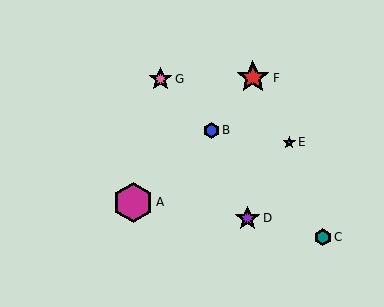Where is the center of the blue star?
The center of the blue star is at (289, 142).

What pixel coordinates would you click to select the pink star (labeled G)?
Click at (160, 79) to select the pink star G.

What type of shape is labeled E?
Shape E is a blue star.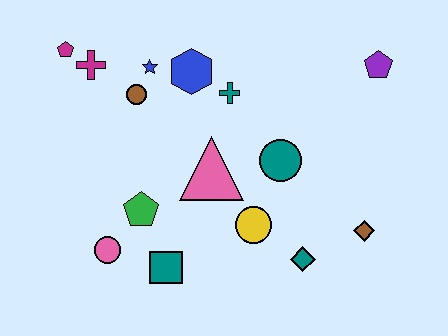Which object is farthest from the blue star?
The brown diamond is farthest from the blue star.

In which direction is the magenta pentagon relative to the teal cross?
The magenta pentagon is to the left of the teal cross.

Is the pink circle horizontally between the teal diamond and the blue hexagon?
No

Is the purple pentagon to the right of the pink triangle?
Yes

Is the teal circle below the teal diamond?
No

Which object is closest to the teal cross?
The blue hexagon is closest to the teal cross.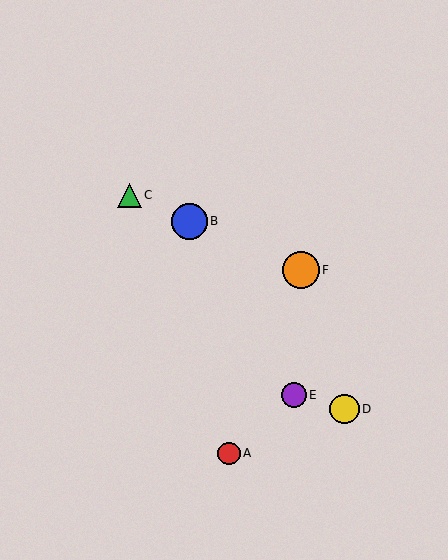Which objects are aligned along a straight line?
Objects B, C, F are aligned along a straight line.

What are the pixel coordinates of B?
Object B is at (189, 221).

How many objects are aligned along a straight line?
3 objects (B, C, F) are aligned along a straight line.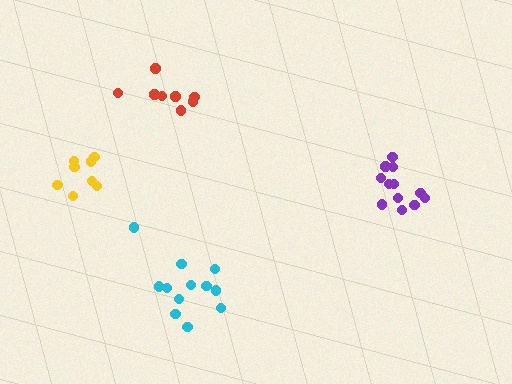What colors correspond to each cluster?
The clusters are colored: yellow, red, cyan, purple.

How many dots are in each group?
Group 1: 8 dots, Group 2: 8 dots, Group 3: 12 dots, Group 4: 12 dots (40 total).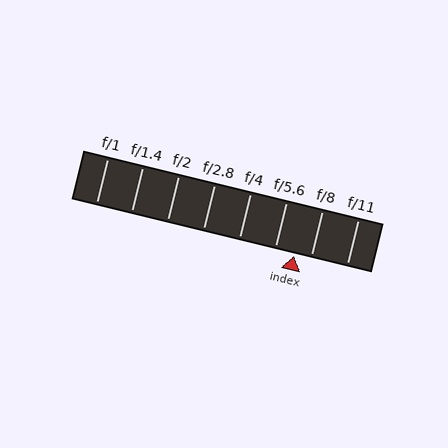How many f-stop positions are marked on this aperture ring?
There are 8 f-stop positions marked.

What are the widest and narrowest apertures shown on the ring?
The widest aperture shown is f/1 and the narrowest is f/11.